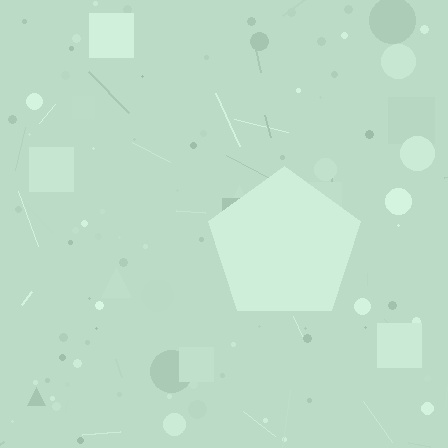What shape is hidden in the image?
A pentagon is hidden in the image.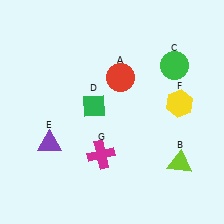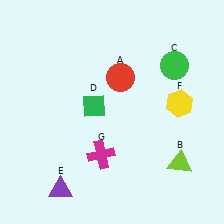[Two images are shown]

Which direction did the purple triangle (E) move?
The purple triangle (E) moved down.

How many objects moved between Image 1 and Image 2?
1 object moved between the two images.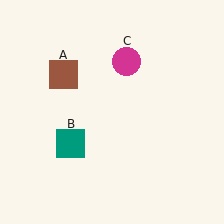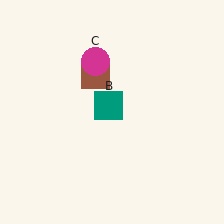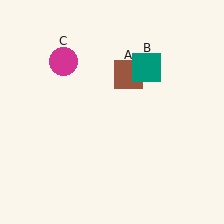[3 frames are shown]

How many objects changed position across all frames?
3 objects changed position: brown square (object A), teal square (object B), magenta circle (object C).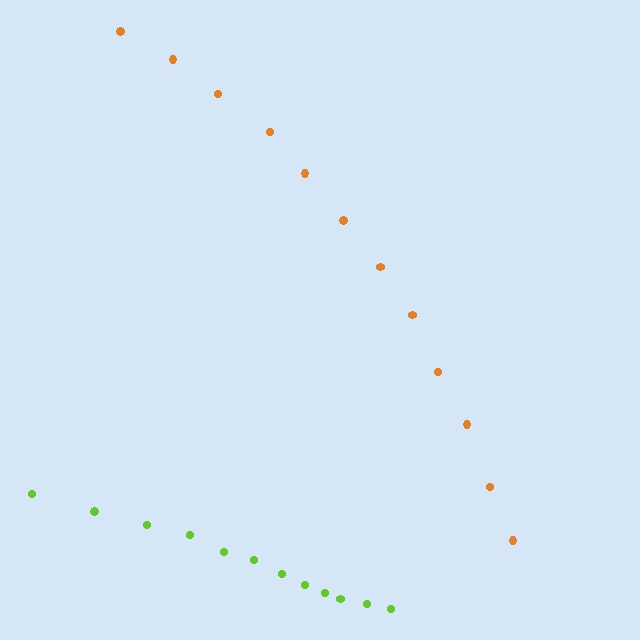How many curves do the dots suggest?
There are 2 distinct paths.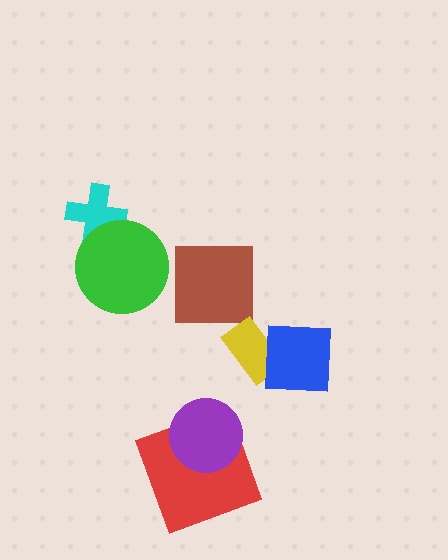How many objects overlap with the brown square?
0 objects overlap with the brown square.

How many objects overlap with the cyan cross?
1 object overlaps with the cyan cross.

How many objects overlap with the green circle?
1 object overlaps with the green circle.